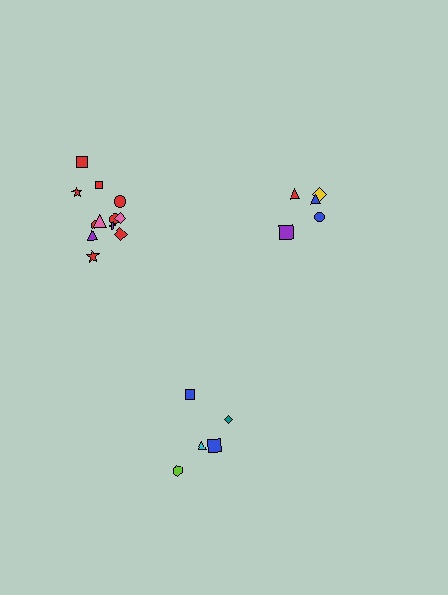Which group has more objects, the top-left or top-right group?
The top-left group.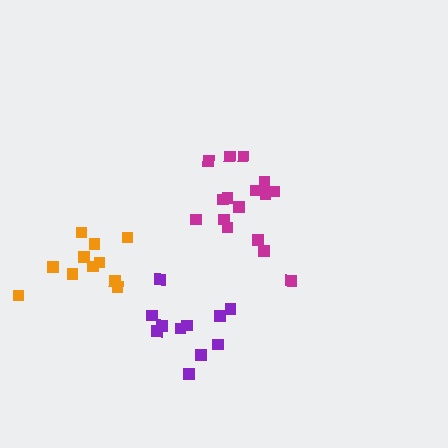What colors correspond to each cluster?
The clusters are colored: magenta, orange, purple.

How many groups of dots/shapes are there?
There are 3 groups.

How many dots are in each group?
Group 1: 16 dots, Group 2: 11 dots, Group 3: 11 dots (38 total).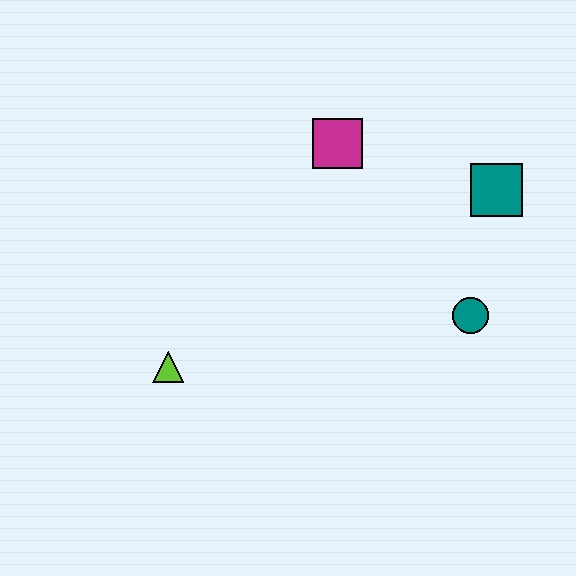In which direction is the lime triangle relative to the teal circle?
The lime triangle is to the left of the teal circle.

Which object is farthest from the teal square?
The lime triangle is farthest from the teal square.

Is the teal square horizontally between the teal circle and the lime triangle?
No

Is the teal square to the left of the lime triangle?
No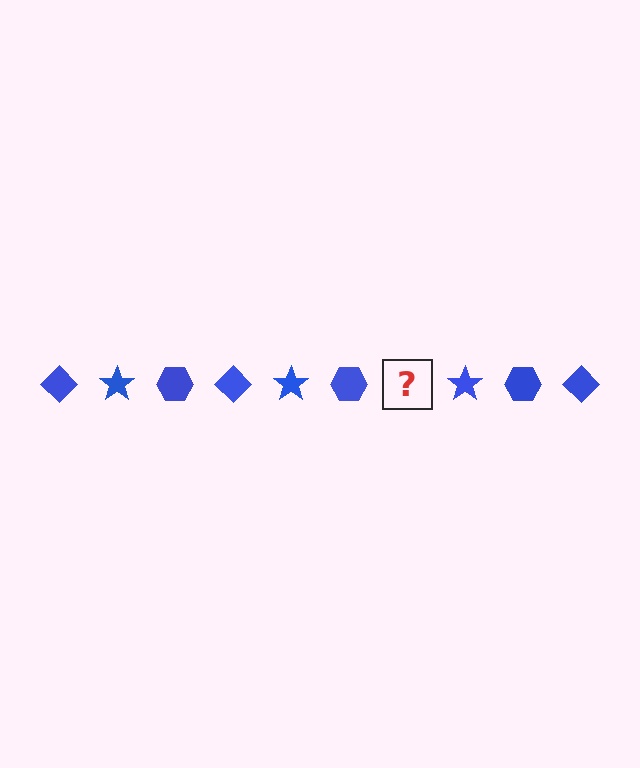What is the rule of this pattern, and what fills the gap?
The rule is that the pattern cycles through diamond, star, hexagon shapes in blue. The gap should be filled with a blue diamond.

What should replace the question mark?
The question mark should be replaced with a blue diamond.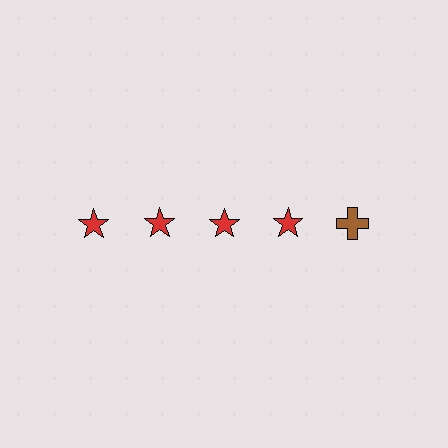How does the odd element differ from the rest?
It differs in both color (brown instead of red) and shape (cross instead of star).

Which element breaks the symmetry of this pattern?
The brown cross in the top row, rightmost column breaks the symmetry. All other shapes are red stars.